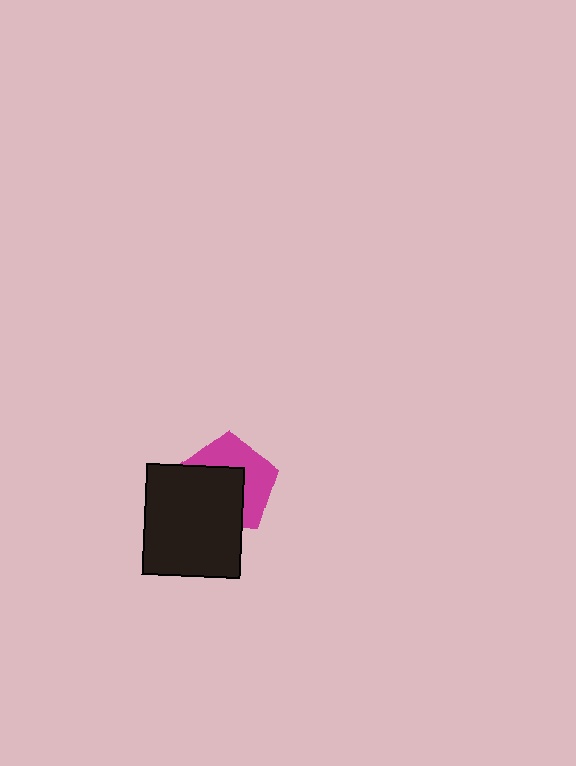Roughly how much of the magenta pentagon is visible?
About half of it is visible (roughly 48%).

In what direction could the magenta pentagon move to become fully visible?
The magenta pentagon could move toward the upper-right. That would shift it out from behind the black rectangle entirely.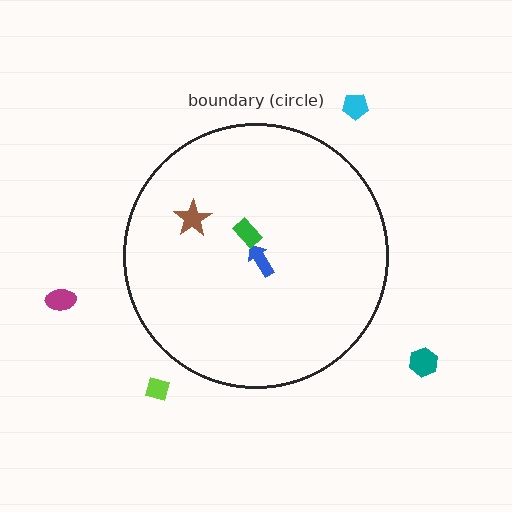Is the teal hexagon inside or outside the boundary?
Outside.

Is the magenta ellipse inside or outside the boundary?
Outside.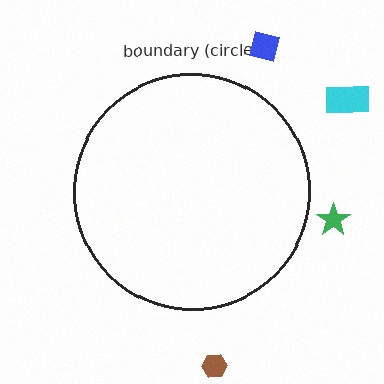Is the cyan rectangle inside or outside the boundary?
Outside.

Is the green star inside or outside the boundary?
Outside.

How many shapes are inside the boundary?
0 inside, 4 outside.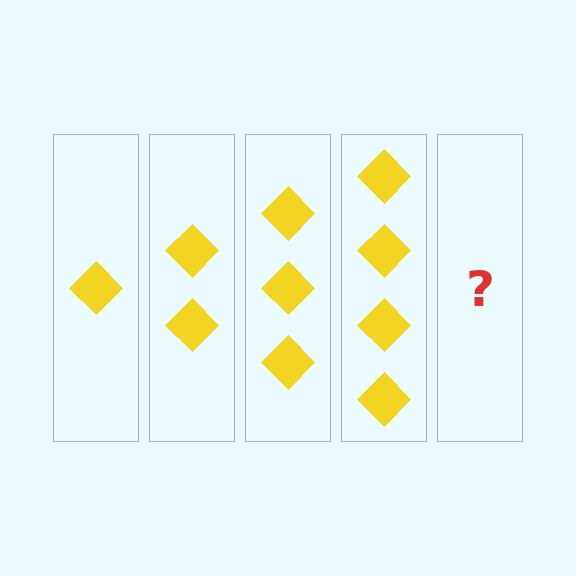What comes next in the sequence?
The next element should be 5 diamonds.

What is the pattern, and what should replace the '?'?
The pattern is that each step adds one more diamond. The '?' should be 5 diamonds.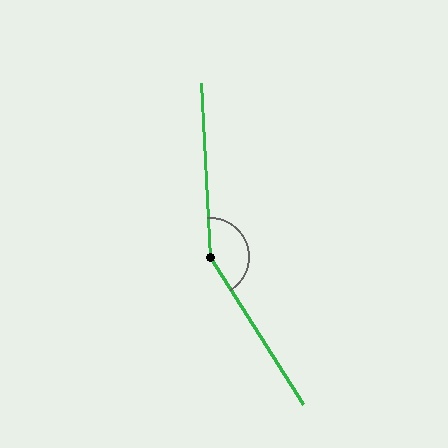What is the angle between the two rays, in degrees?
Approximately 150 degrees.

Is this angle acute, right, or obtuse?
It is obtuse.